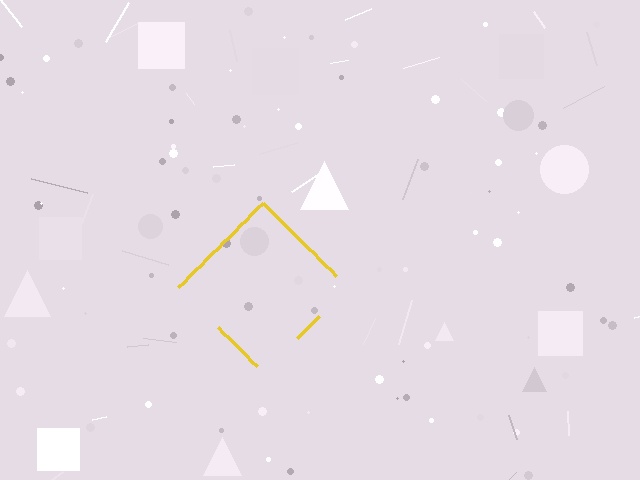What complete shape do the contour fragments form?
The contour fragments form a diamond.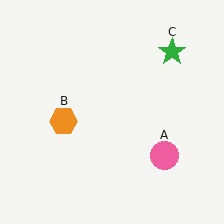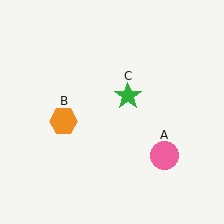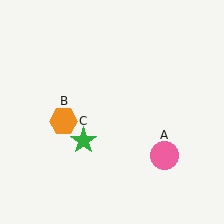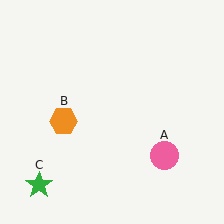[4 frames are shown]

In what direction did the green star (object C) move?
The green star (object C) moved down and to the left.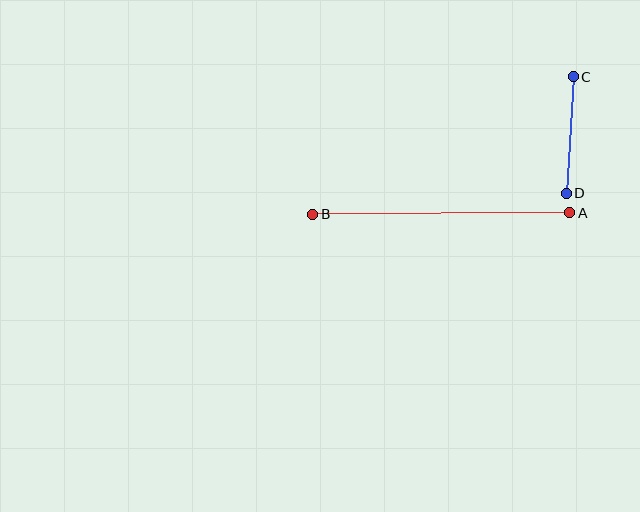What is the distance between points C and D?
The distance is approximately 117 pixels.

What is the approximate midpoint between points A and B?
The midpoint is at approximately (441, 213) pixels.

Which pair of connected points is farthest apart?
Points A and B are farthest apart.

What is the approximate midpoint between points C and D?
The midpoint is at approximately (570, 135) pixels.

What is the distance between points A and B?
The distance is approximately 257 pixels.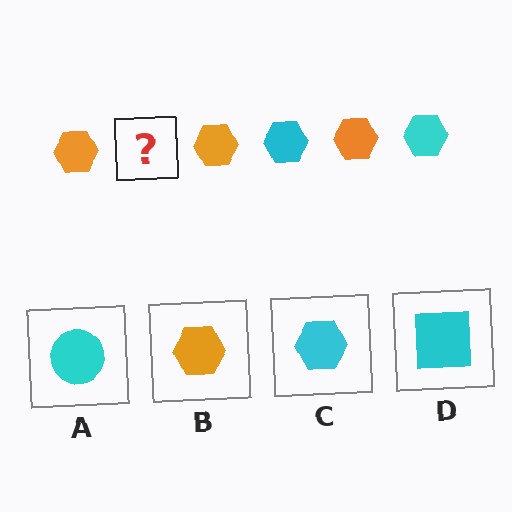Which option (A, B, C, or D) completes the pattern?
C.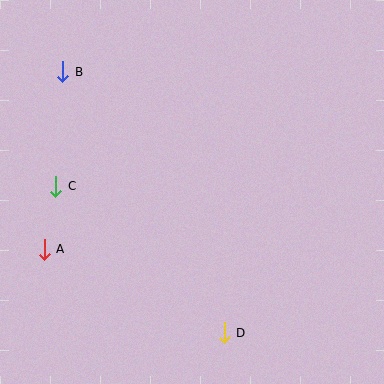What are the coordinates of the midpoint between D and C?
The midpoint between D and C is at (140, 259).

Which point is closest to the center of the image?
Point C at (56, 186) is closest to the center.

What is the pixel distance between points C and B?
The distance between C and B is 115 pixels.